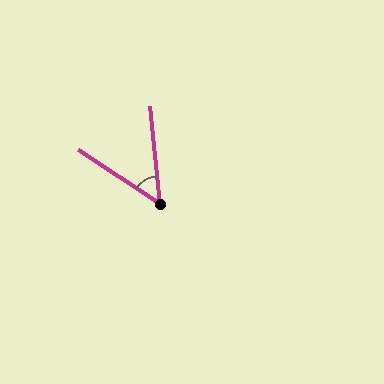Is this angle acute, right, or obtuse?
It is acute.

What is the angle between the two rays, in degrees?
Approximately 51 degrees.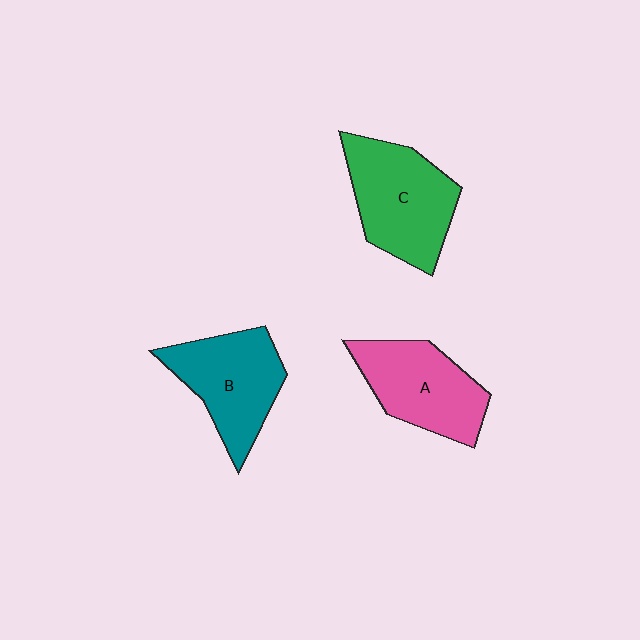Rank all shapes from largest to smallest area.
From largest to smallest: C (green), B (teal), A (pink).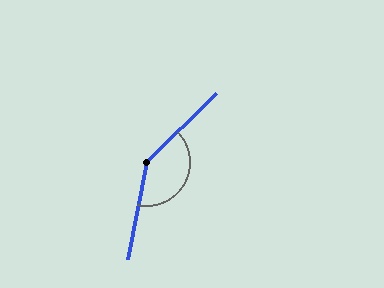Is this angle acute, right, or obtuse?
It is obtuse.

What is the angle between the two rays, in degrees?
Approximately 146 degrees.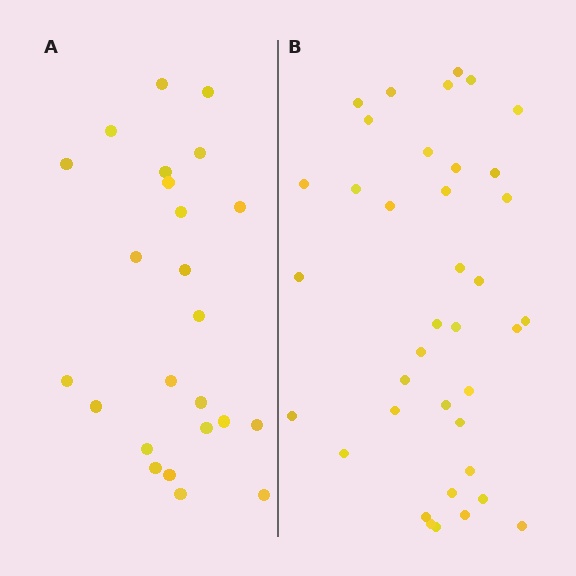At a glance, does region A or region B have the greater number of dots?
Region B (the right region) has more dots.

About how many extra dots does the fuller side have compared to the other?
Region B has approximately 15 more dots than region A.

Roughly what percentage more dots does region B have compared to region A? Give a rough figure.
About 60% more.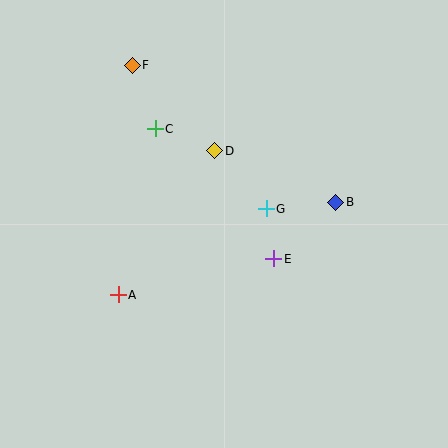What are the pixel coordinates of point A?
Point A is at (118, 295).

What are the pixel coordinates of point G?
Point G is at (266, 209).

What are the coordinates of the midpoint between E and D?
The midpoint between E and D is at (244, 205).